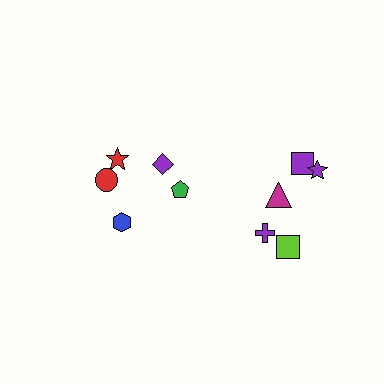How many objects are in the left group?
There are 4 objects.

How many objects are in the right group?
There are 6 objects.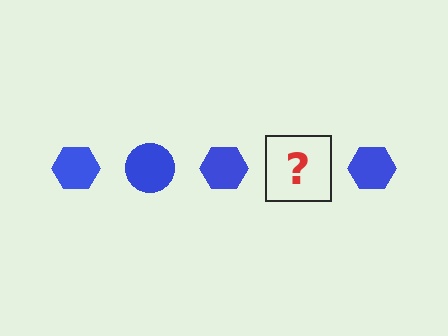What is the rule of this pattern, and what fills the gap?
The rule is that the pattern cycles through hexagon, circle shapes in blue. The gap should be filled with a blue circle.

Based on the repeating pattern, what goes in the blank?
The blank should be a blue circle.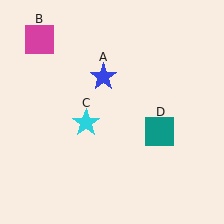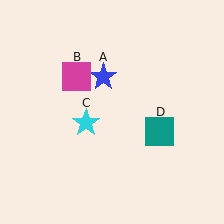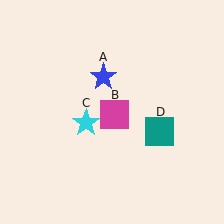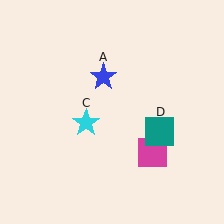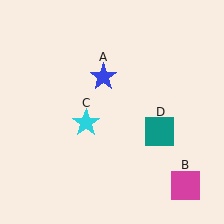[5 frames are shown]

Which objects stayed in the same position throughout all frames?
Blue star (object A) and cyan star (object C) and teal square (object D) remained stationary.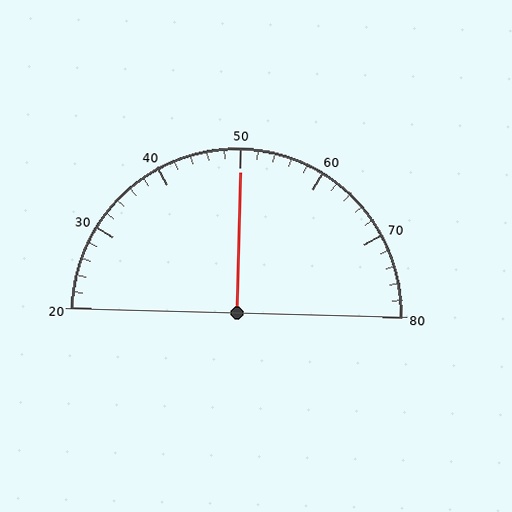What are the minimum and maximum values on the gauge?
The gauge ranges from 20 to 80.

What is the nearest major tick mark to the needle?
The nearest major tick mark is 50.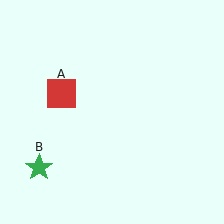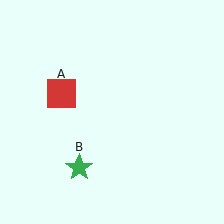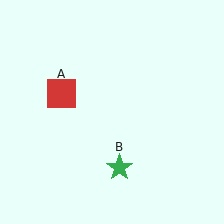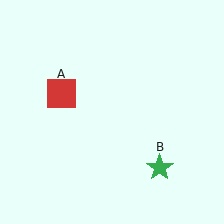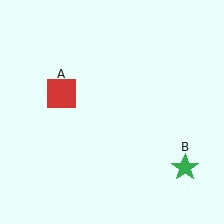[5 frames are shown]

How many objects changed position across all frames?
1 object changed position: green star (object B).